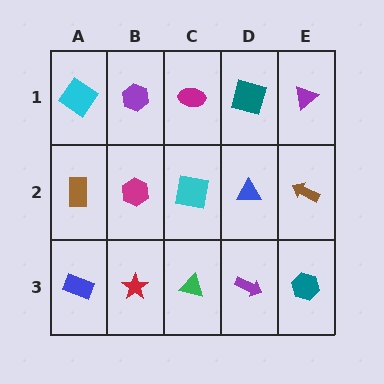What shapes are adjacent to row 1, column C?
A cyan square (row 2, column C), a purple hexagon (row 1, column B), a teal square (row 1, column D).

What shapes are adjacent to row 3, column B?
A magenta hexagon (row 2, column B), a blue rectangle (row 3, column A), a green triangle (row 3, column C).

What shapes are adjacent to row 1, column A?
A brown rectangle (row 2, column A), a purple hexagon (row 1, column B).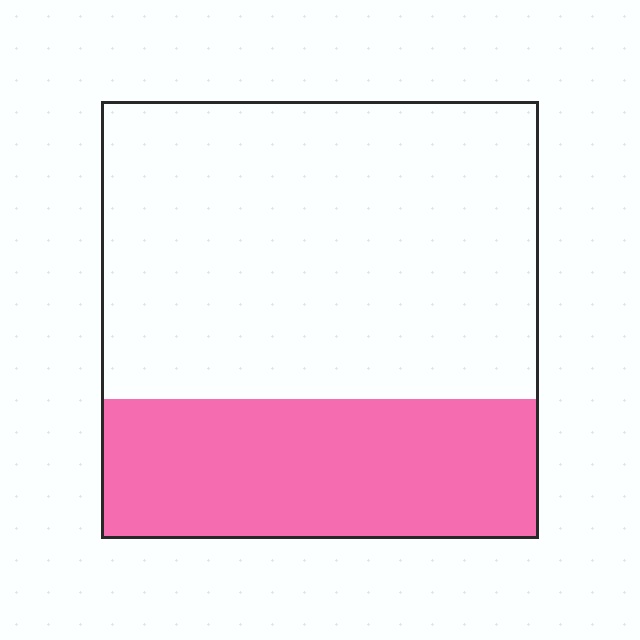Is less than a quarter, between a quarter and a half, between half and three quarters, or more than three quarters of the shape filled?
Between a quarter and a half.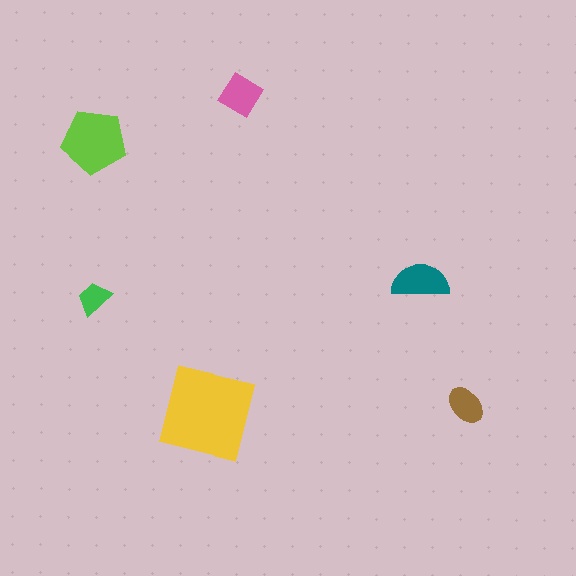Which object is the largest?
The yellow square.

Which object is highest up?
The pink diamond is topmost.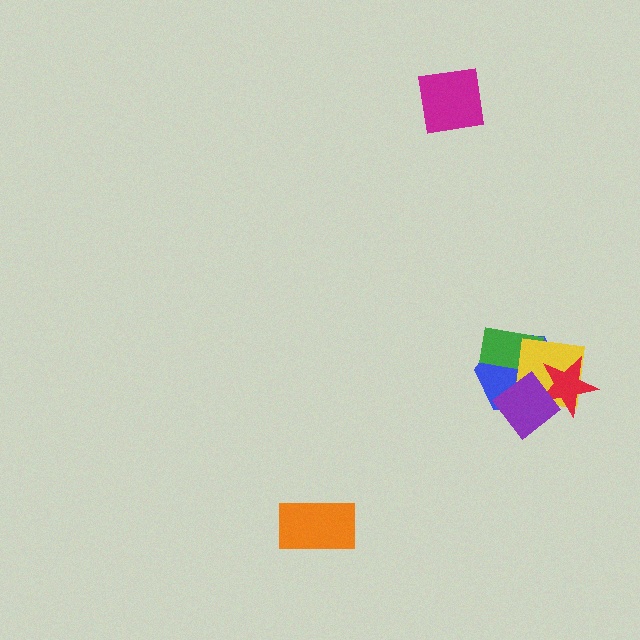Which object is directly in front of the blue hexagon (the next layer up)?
The green rectangle is directly in front of the blue hexagon.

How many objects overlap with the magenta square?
0 objects overlap with the magenta square.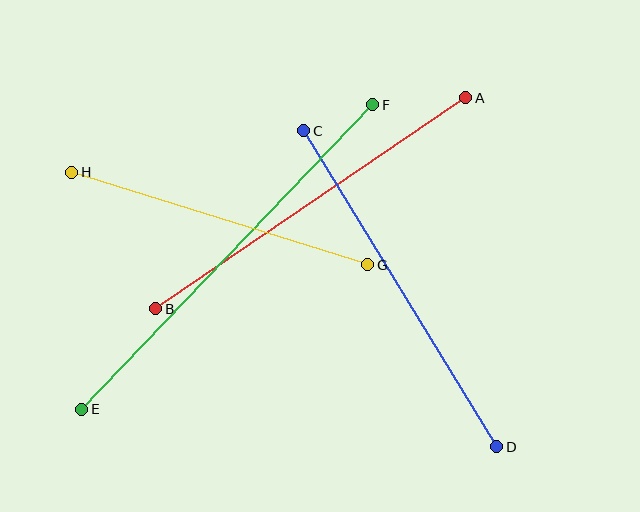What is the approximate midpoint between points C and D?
The midpoint is at approximately (400, 289) pixels.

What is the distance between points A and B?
The distance is approximately 375 pixels.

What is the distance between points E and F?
The distance is approximately 421 pixels.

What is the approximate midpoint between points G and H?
The midpoint is at approximately (220, 219) pixels.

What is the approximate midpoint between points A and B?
The midpoint is at approximately (311, 203) pixels.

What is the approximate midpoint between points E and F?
The midpoint is at approximately (227, 257) pixels.